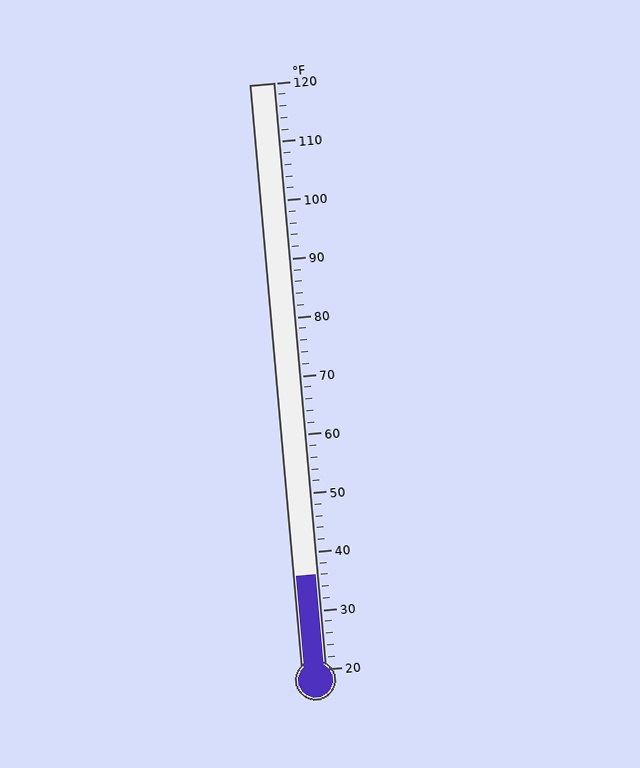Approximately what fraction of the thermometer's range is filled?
The thermometer is filled to approximately 15% of its range.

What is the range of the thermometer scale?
The thermometer scale ranges from 20°F to 120°F.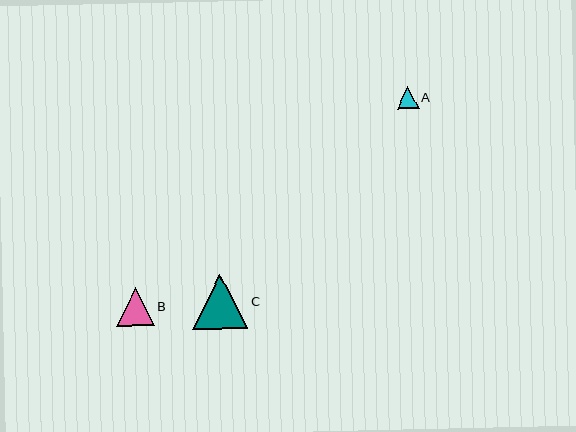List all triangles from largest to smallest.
From largest to smallest: C, B, A.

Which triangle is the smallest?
Triangle A is the smallest with a size of approximately 22 pixels.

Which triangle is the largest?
Triangle C is the largest with a size of approximately 55 pixels.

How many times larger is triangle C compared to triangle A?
Triangle C is approximately 2.5 times the size of triangle A.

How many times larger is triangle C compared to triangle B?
Triangle C is approximately 1.4 times the size of triangle B.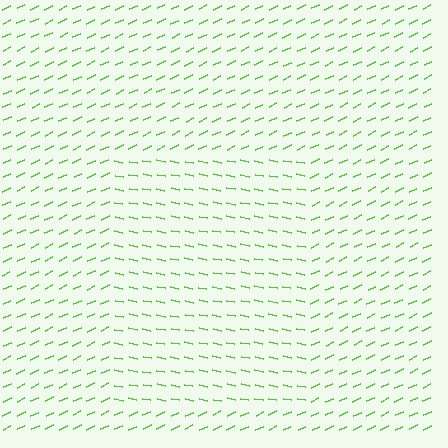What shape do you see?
I see a rectangle.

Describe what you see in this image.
The image is filled with small lime line segments. A rectangle region in the image has lines oriented differently from the surrounding lines, creating a visible texture boundary.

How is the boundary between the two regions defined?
The boundary is defined purely by a change in line orientation (approximately 36 degrees difference). All lines are the same color and thickness.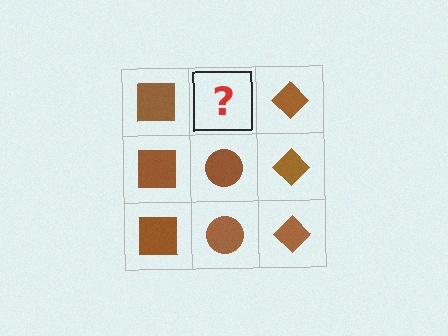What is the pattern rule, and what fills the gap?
The rule is that each column has a consistent shape. The gap should be filled with a brown circle.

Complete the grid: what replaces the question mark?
The question mark should be replaced with a brown circle.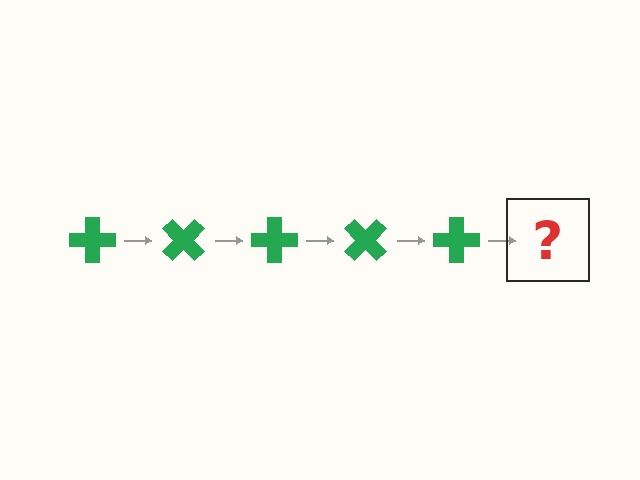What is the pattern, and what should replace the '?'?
The pattern is that the cross rotates 45 degrees each step. The '?' should be a green cross rotated 225 degrees.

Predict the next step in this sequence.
The next step is a green cross rotated 225 degrees.